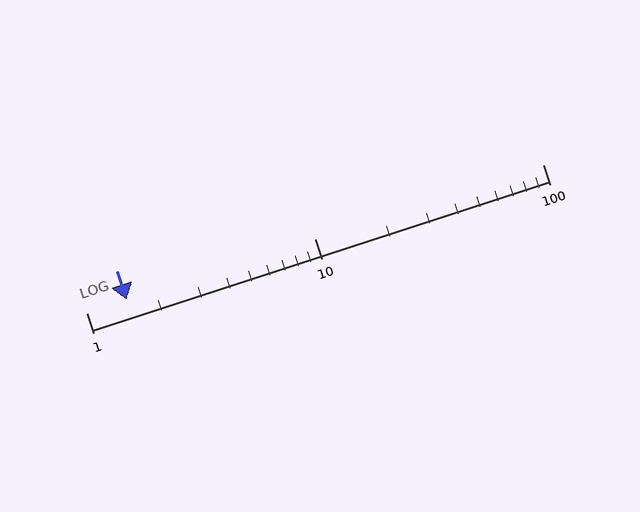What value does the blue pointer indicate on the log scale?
The pointer indicates approximately 1.5.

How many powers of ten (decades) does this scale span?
The scale spans 2 decades, from 1 to 100.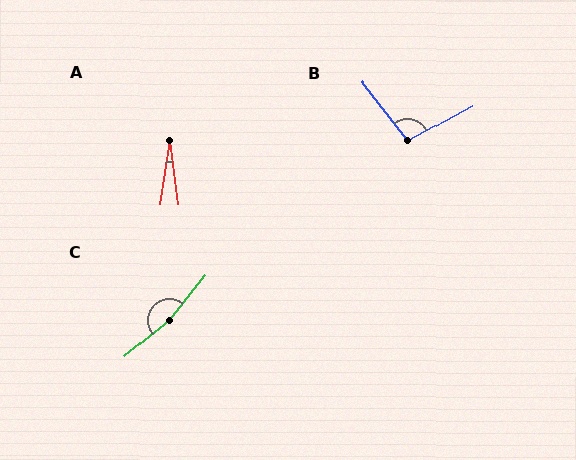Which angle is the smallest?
A, at approximately 16 degrees.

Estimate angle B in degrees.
Approximately 99 degrees.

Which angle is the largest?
C, at approximately 168 degrees.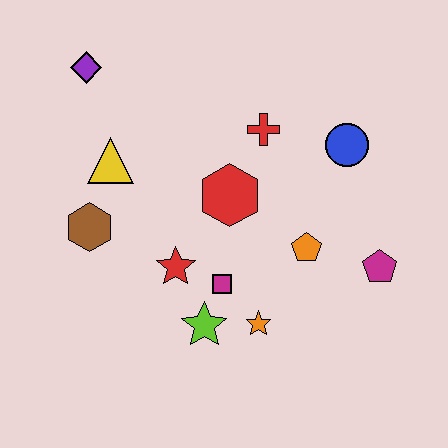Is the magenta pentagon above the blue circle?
No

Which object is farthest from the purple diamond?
The magenta pentagon is farthest from the purple diamond.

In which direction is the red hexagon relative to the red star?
The red hexagon is above the red star.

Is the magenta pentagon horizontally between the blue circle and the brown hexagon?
No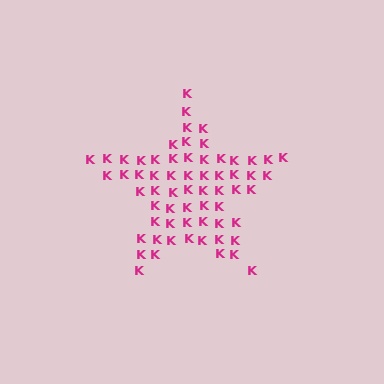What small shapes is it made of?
It is made of small letter K's.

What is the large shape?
The large shape is a star.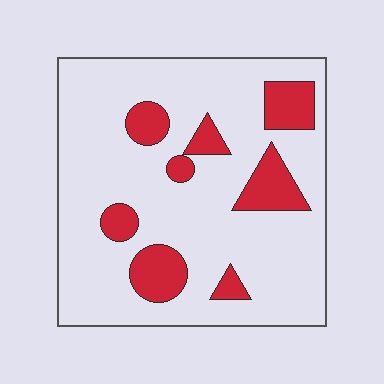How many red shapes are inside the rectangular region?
8.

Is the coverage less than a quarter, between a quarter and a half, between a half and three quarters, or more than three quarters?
Less than a quarter.